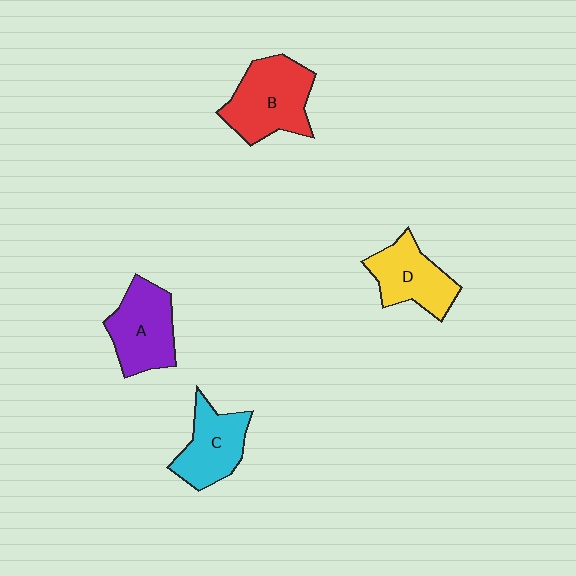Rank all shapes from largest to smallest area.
From largest to smallest: B (red), A (purple), D (yellow), C (cyan).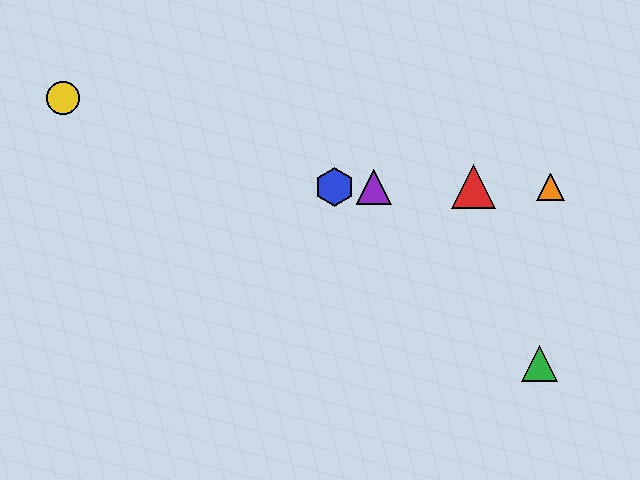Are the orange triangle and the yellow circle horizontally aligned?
No, the orange triangle is at y≈187 and the yellow circle is at y≈98.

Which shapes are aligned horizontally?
The red triangle, the blue hexagon, the purple triangle, the orange triangle are aligned horizontally.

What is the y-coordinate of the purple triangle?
The purple triangle is at y≈187.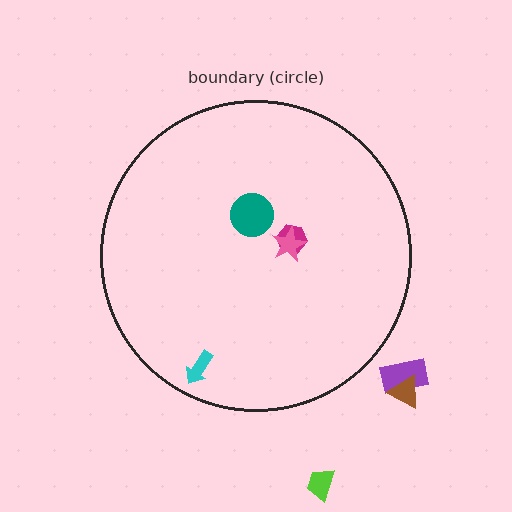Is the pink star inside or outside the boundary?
Inside.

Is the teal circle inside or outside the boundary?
Inside.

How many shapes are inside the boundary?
4 inside, 3 outside.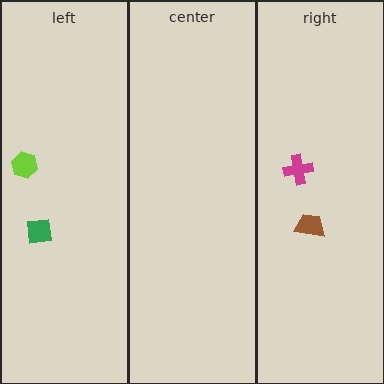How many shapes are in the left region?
2.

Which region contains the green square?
The left region.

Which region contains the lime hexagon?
The left region.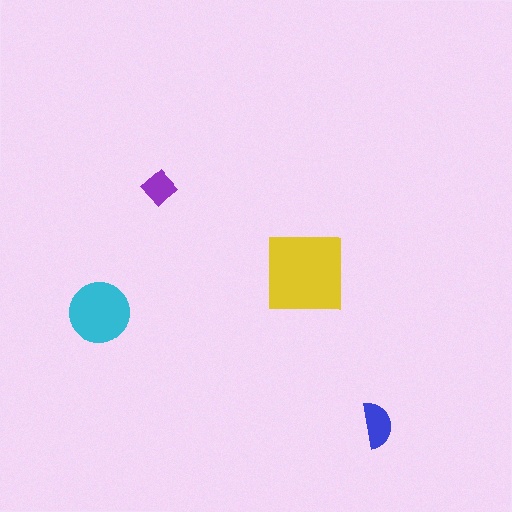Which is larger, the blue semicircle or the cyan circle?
The cyan circle.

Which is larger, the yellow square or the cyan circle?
The yellow square.